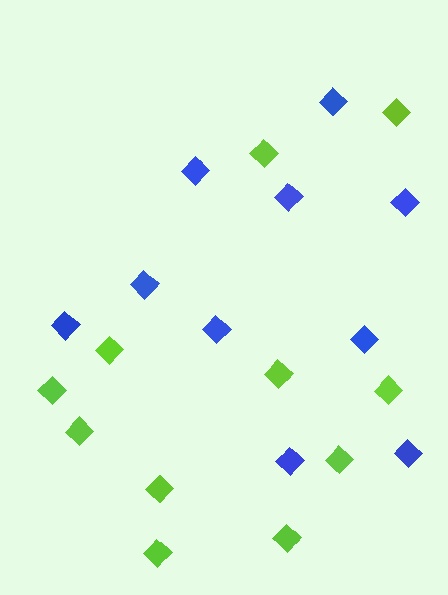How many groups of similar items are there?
There are 2 groups: one group of lime diamonds (11) and one group of blue diamonds (10).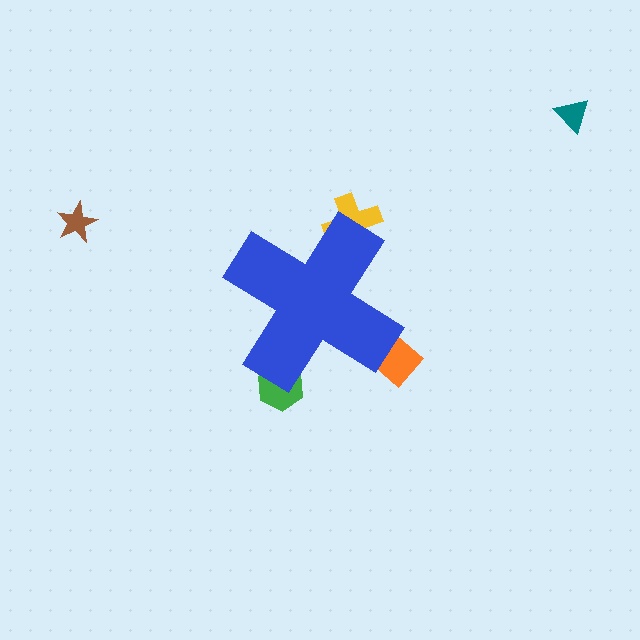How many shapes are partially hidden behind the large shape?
3 shapes are partially hidden.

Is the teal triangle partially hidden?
No, the teal triangle is fully visible.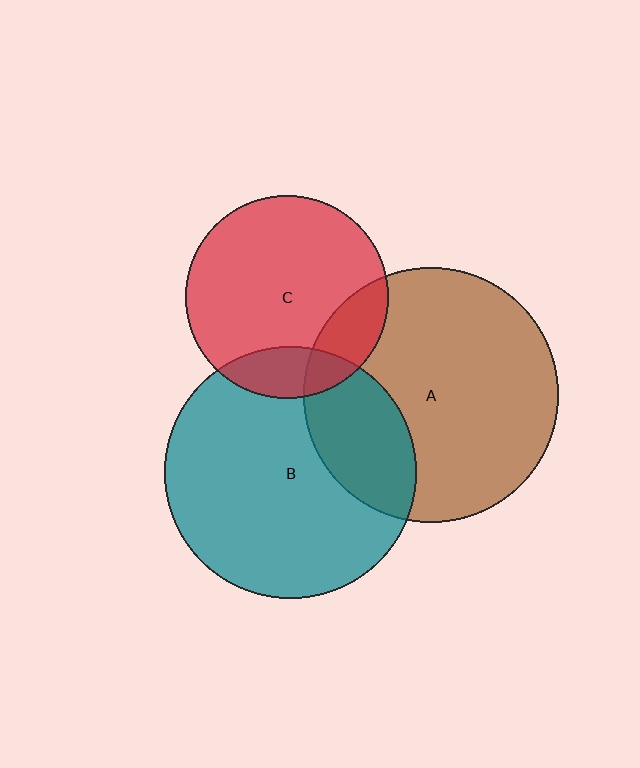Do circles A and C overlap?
Yes.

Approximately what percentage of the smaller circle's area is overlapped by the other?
Approximately 15%.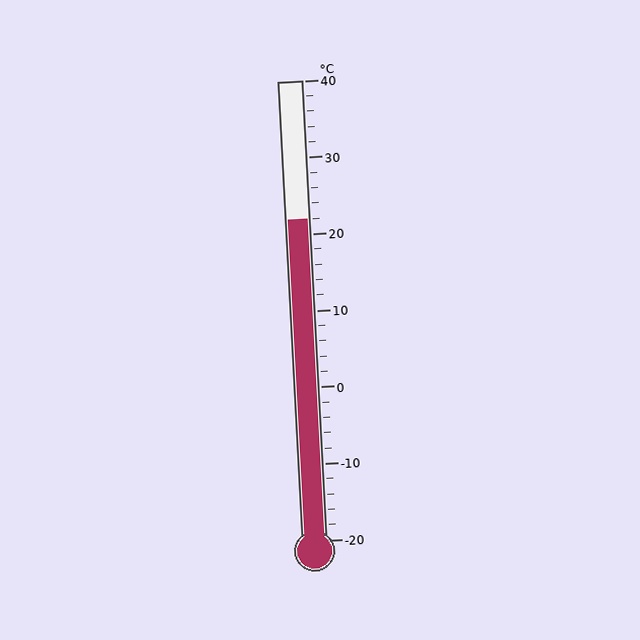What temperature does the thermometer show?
The thermometer shows approximately 22°C.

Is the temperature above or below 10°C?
The temperature is above 10°C.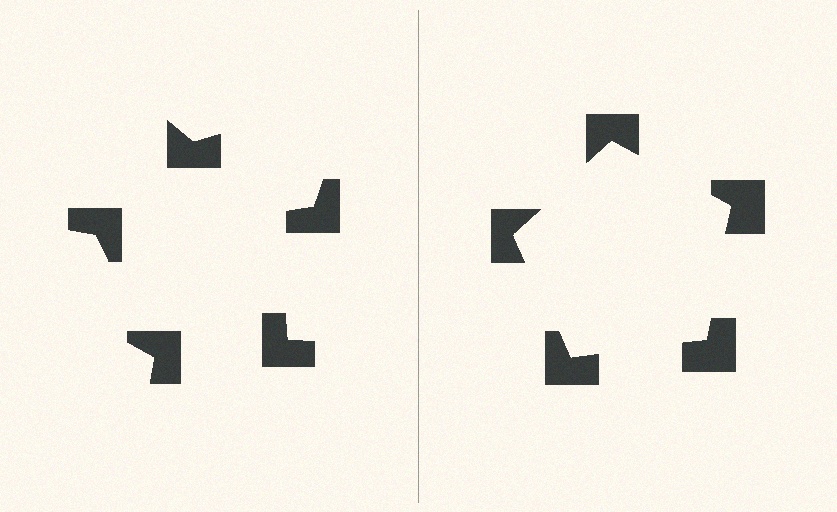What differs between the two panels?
The notched squares are positioned identically on both sides; only the wedge orientations differ. On the right they align to a pentagon; on the left they are misaligned.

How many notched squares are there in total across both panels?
10 — 5 on each side.